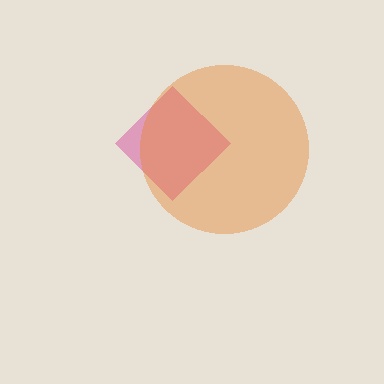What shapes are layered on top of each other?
The layered shapes are: a pink diamond, an orange circle.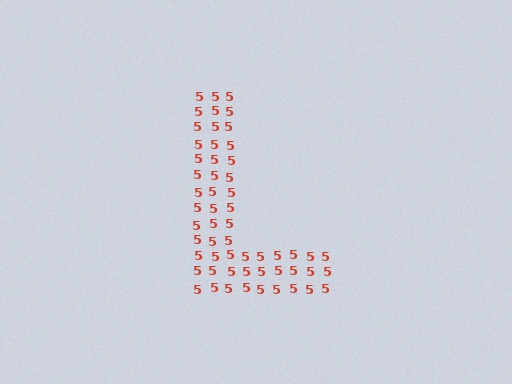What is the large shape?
The large shape is the letter L.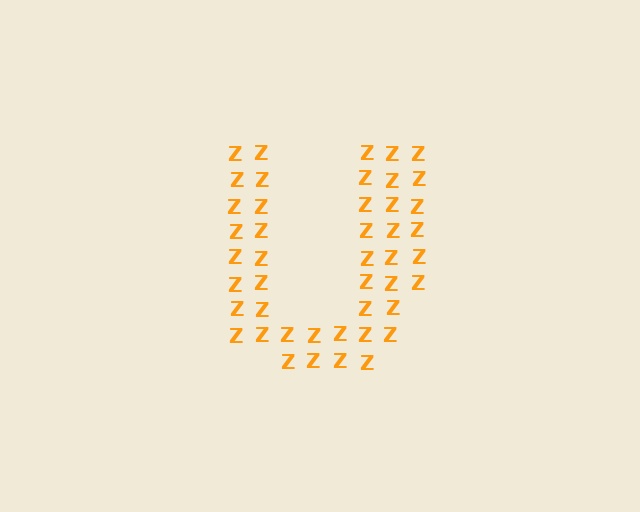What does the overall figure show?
The overall figure shows the letter U.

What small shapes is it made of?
It is made of small letter Z's.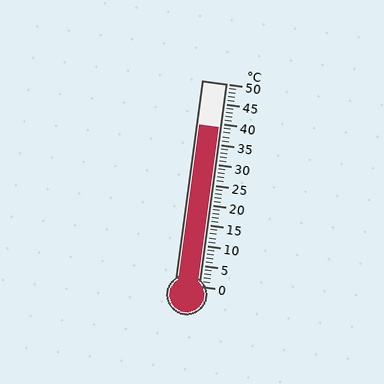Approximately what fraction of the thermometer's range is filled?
The thermometer is filled to approximately 80% of its range.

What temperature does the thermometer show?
The thermometer shows approximately 39°C.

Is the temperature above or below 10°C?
The temperature is above 10°C.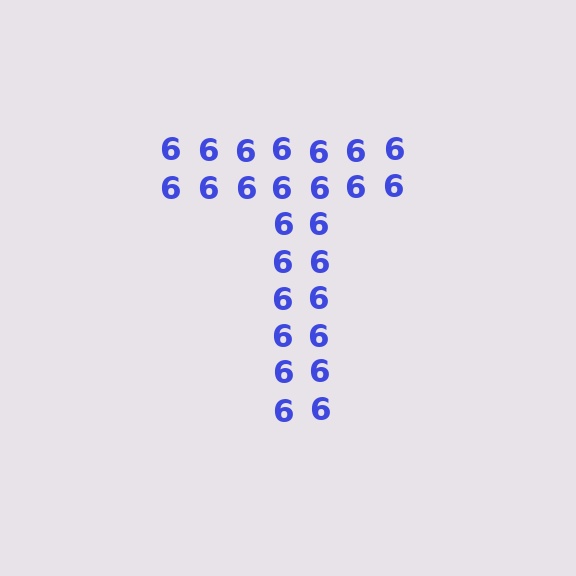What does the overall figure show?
The overall figure shows the letter T.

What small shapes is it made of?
It is made of small digit 6's.